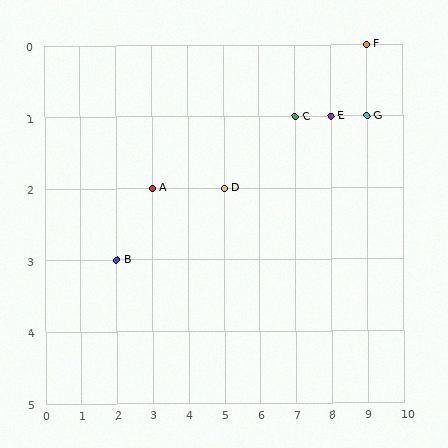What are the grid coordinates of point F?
Point F is at grid coordinates (9, 0).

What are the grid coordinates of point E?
Point E is at grid coordinates (8, 1).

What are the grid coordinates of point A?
Point A is at grid coordinates (3, 2).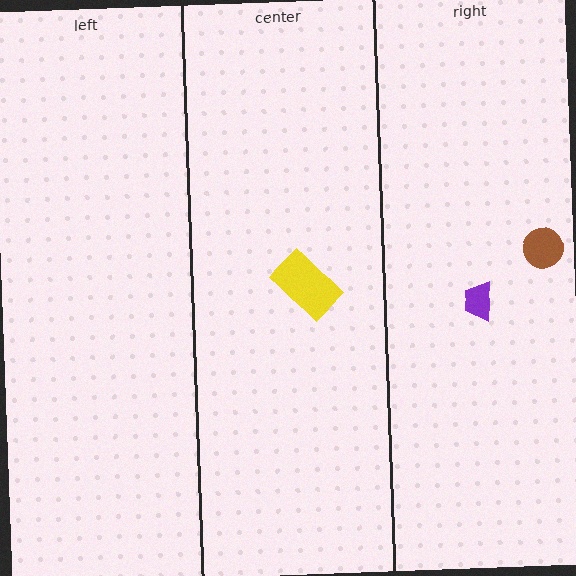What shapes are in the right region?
The brown circle, the purple trapezoid.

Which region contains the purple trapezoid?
The right region.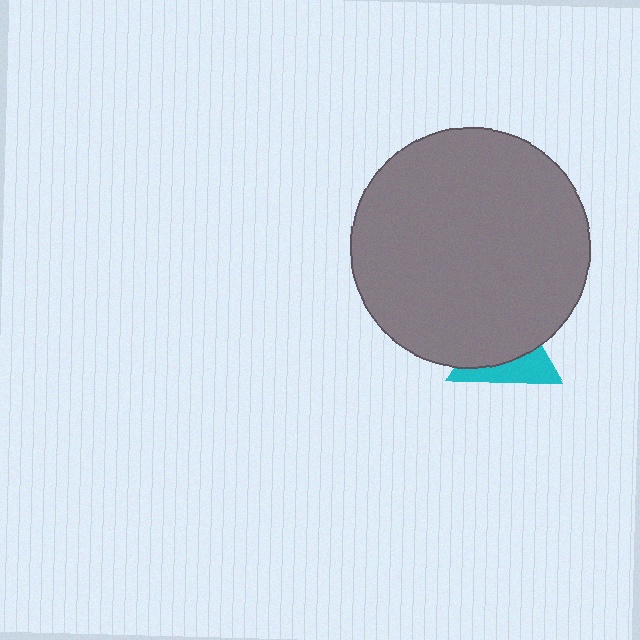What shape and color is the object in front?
The object in front is a gray circle.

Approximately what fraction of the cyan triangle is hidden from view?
Roughly 64% of the cyan triangle is hidden behind the gray circle.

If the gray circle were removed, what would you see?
You would see the complete cyan triangle.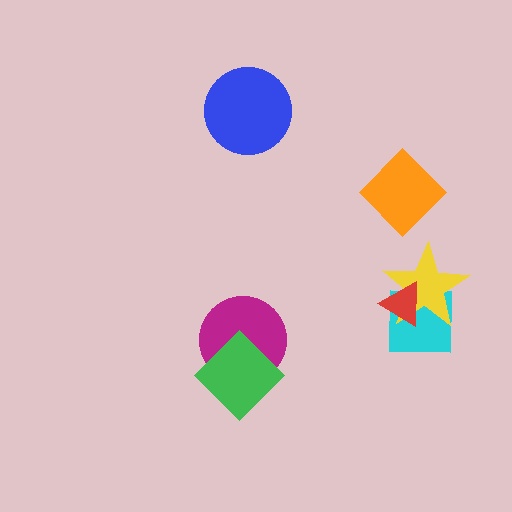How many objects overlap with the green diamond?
1 object overlaps with the green diamond.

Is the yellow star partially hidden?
Yes, it is partially covered by another shape.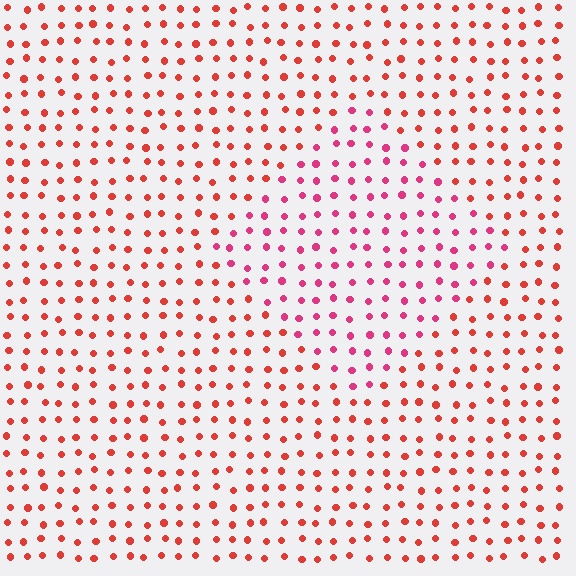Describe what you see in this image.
The image is filled with small red elements in a uniform arrangement. A diamond-shaped region is visible where the elements are tinted to a slightly different hue, forming a subtle color boundary.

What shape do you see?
I see a diamond.